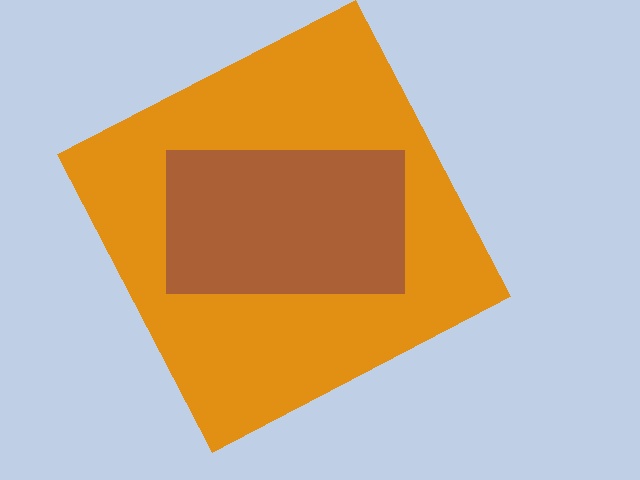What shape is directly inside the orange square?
The brown rectangle.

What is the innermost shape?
The brown rectangle.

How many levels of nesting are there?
2.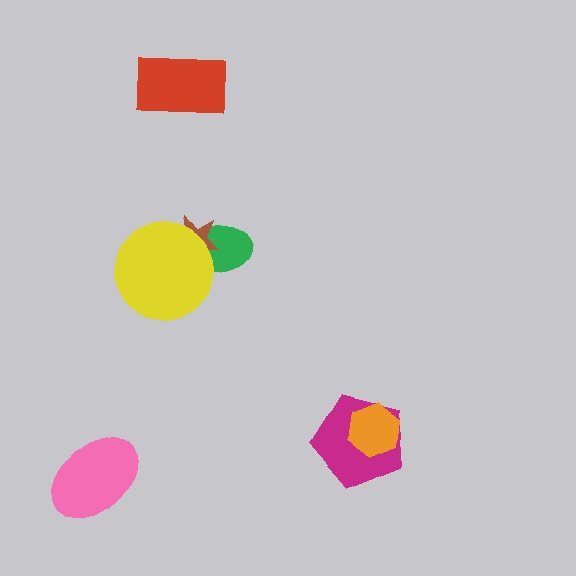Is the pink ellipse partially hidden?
No, no other shape covers it.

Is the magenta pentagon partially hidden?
Yes, it is partially covered by another shape.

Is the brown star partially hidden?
Yes, it is partially covered by another shape.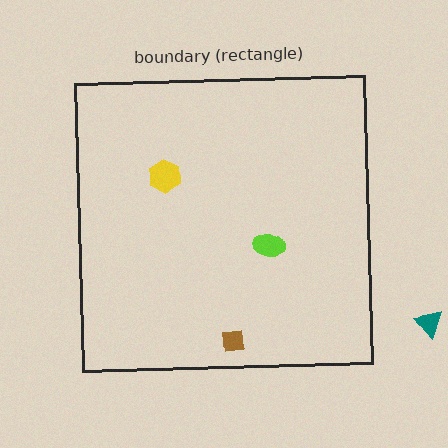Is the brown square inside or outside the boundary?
Inside.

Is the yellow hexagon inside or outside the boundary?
Inside.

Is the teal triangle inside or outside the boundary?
Outside.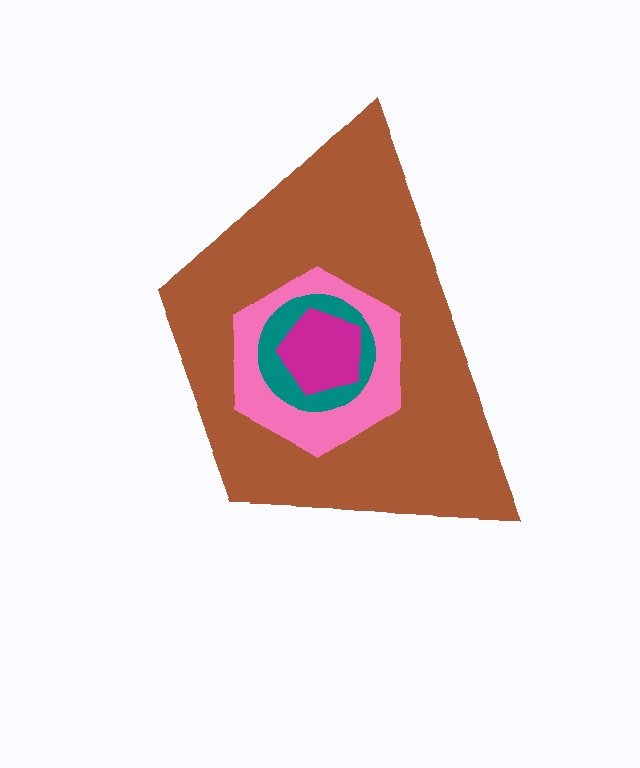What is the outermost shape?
The brown trapezoid.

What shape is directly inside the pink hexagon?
The teal circle.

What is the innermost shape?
The magenta pentagon.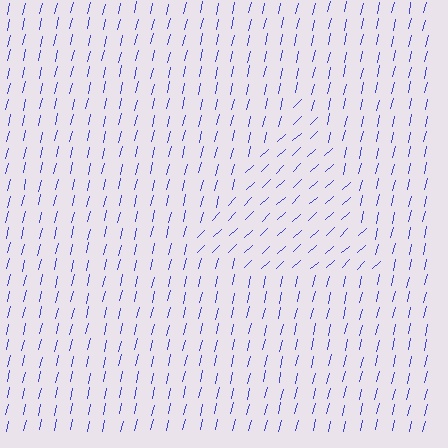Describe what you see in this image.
The image is filled with small blue line segments. A triangle region in the image has lines oriented differently from the surrounding lines, creating a visible texture boundary.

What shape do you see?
I see a triangle.